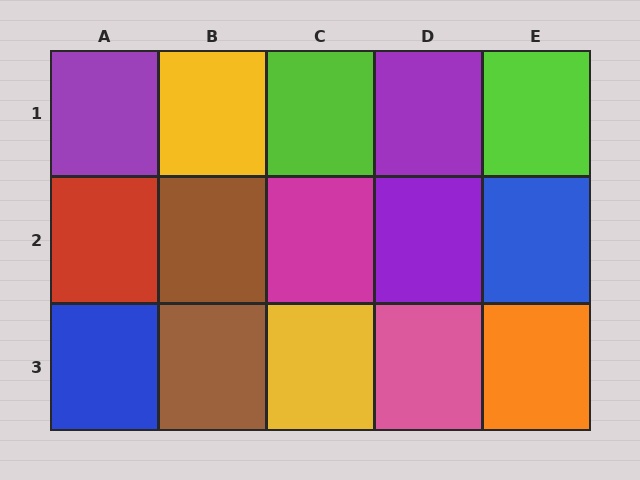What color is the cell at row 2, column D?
Purple.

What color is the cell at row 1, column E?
Lime.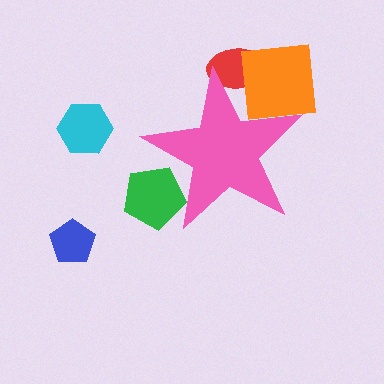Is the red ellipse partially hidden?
Yes, the red ellipse is partially hidden behind the pink star.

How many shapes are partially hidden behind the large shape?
3 shapes are partially hidden.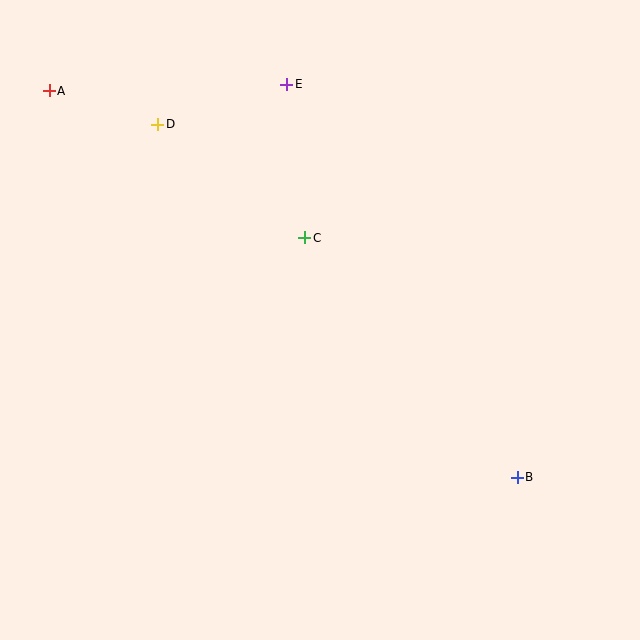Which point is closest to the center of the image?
Point C at (305, 238) is closest to the center.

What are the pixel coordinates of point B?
Point B is at (517, 477).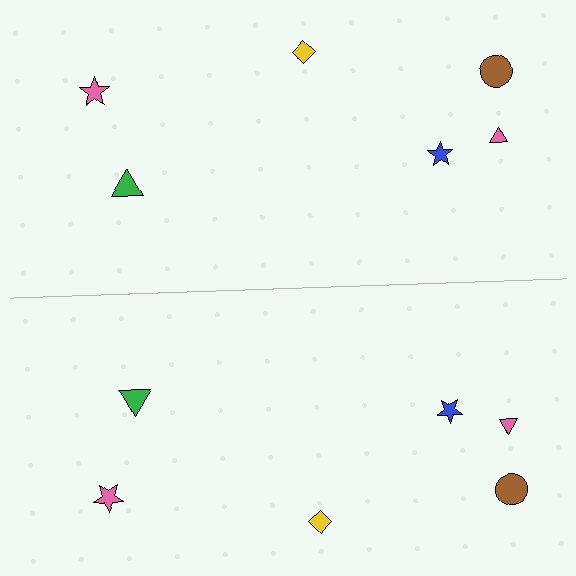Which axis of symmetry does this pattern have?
The pattern has a horizontal axis of symmetry running through the center of the image.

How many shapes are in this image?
There are 12 shapes in this image.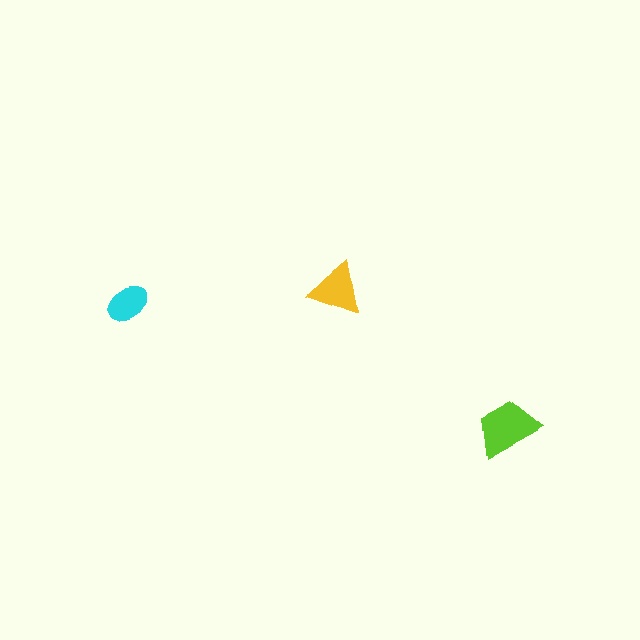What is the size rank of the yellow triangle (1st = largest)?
2nd.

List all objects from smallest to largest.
The cyan ellipse, the yellow triangle, the lime trapezoid.